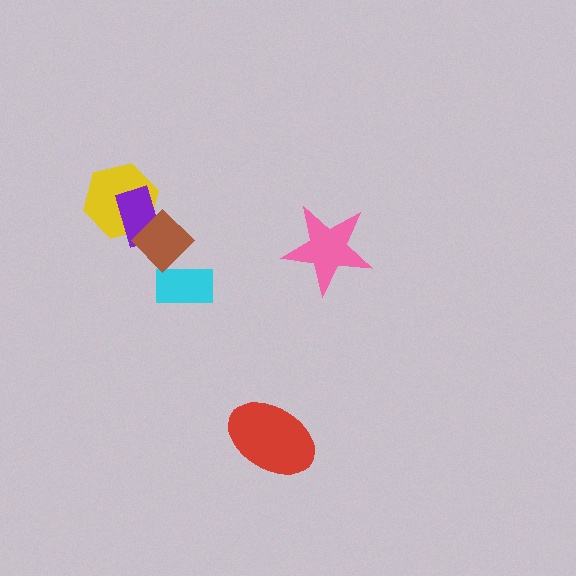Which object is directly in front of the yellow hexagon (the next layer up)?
The purple rectangle is directly in front of the yellow hexagon.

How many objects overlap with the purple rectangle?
2 objects overlap with the purple rectangle.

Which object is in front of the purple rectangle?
The brown diamond is in front of the purple rectangle.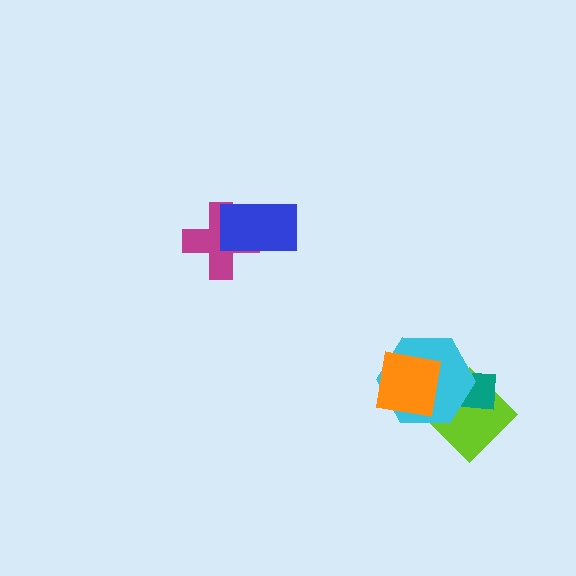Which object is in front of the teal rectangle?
The cyan hexagon is in front of the teal rectangle.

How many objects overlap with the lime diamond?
2 objects overlap with the lime diamond.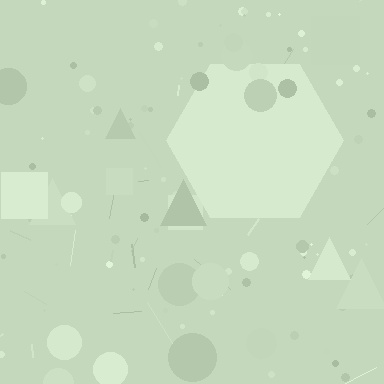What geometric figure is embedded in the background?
A hexagon is embedded in the background.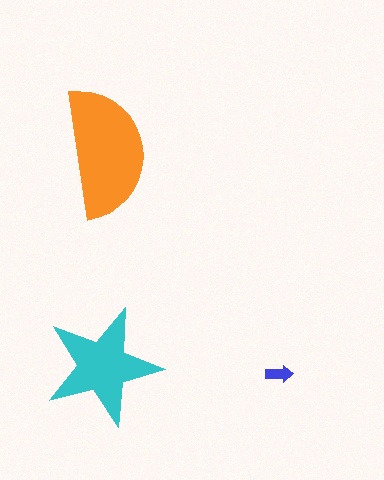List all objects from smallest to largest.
The blue arrow, the cyan star, the orange semicircle.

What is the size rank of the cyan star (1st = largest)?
2nd.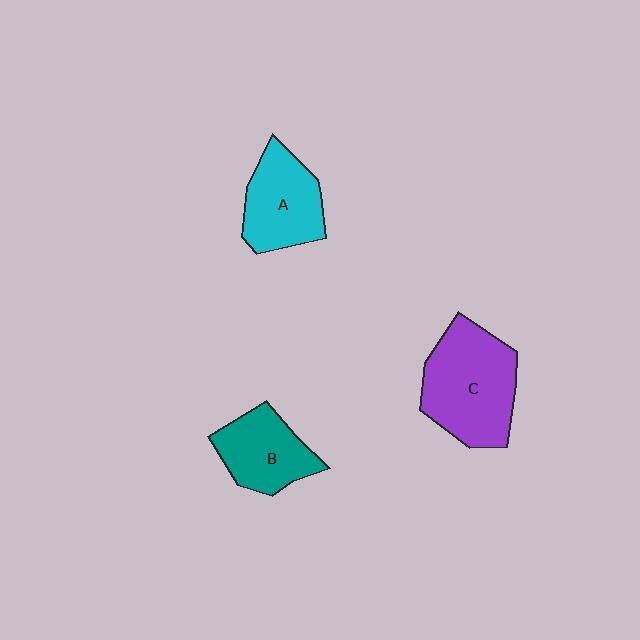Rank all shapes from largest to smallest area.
From largest to smallest: C (purple), A (cyan), B (teal).